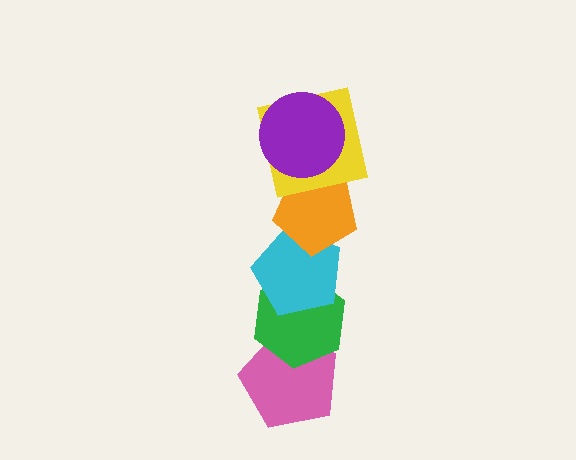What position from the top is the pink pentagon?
The pink pentagon is 6th from the top.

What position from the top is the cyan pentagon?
The cyan pentagon is 4th from the top.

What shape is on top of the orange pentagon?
The yellow square is on top of the orange pentagon.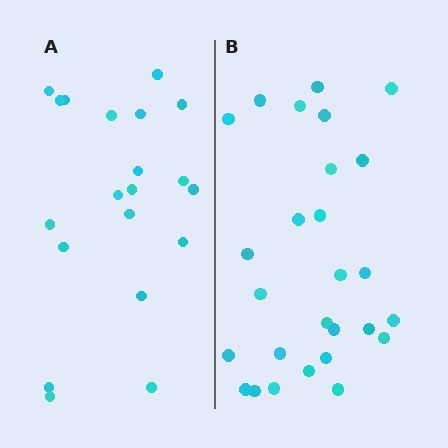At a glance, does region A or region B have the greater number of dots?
Region B (the right region) has more dots.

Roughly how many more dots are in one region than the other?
Region B has roughly 8 or so more dots than region A.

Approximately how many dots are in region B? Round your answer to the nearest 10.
About 30 dots. (The exact count is 27, which rounds to 30.)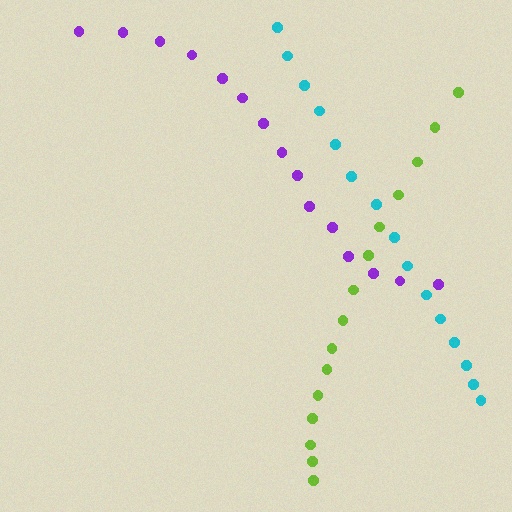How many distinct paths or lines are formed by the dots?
There are 3 distinct paths.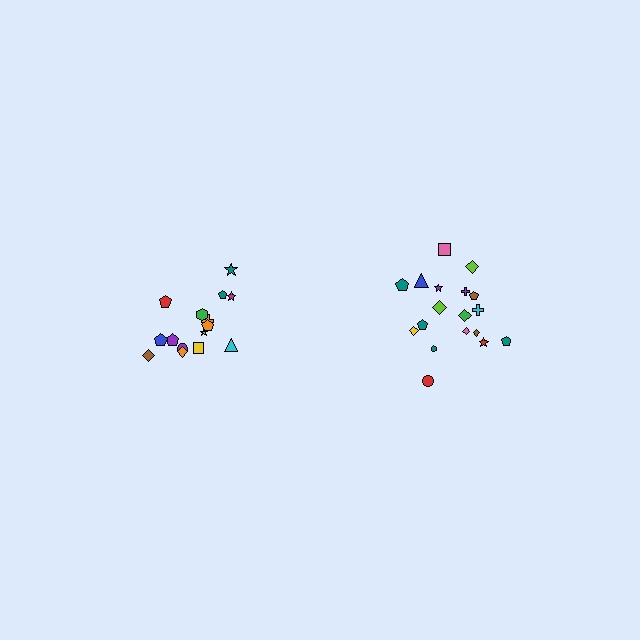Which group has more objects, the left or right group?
The right group.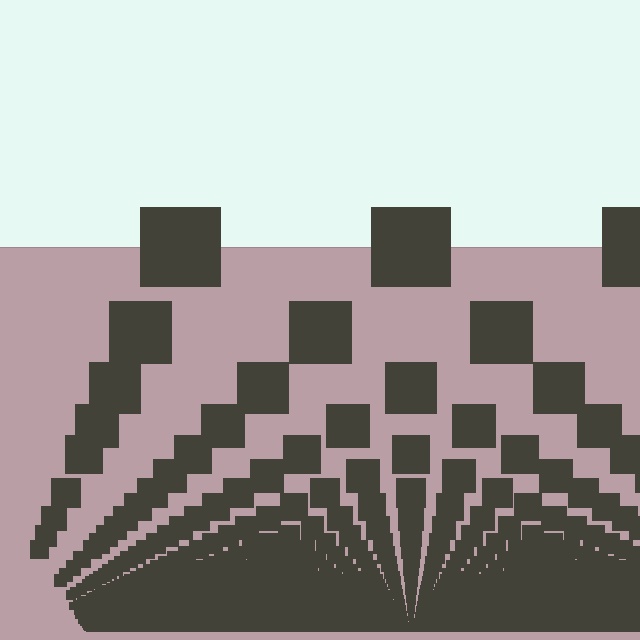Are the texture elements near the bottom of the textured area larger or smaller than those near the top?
Smaller. The gradient is inverted — elements near the bottom are smaller and denser.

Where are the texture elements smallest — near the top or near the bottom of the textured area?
Near the bottom.